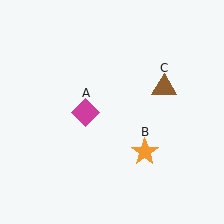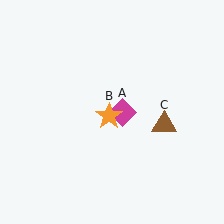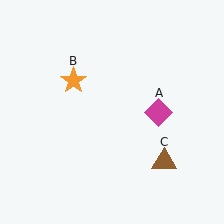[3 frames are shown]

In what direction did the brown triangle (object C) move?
The brown triangle (object C) moved down.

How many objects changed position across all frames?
3 objects changed position: magenta diamond (object A), orange star (object B), brown triangle (object C).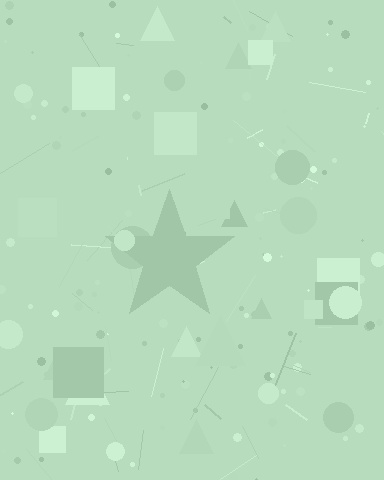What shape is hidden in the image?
A star is hidden in the image.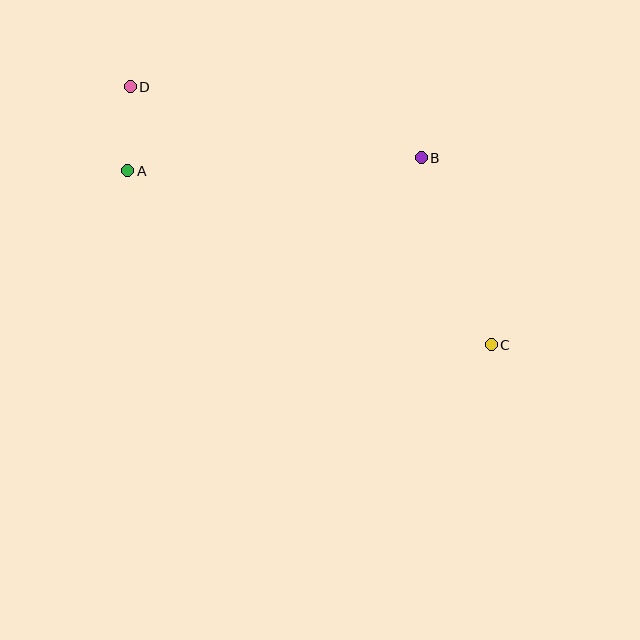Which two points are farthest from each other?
Points C and D are farthest from each other.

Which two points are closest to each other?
Points A and D are closest to each other.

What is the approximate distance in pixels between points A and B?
The distance between A and B is approximately 294 pixels.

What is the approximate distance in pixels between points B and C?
The distance between B and C is approximately 199 pixels.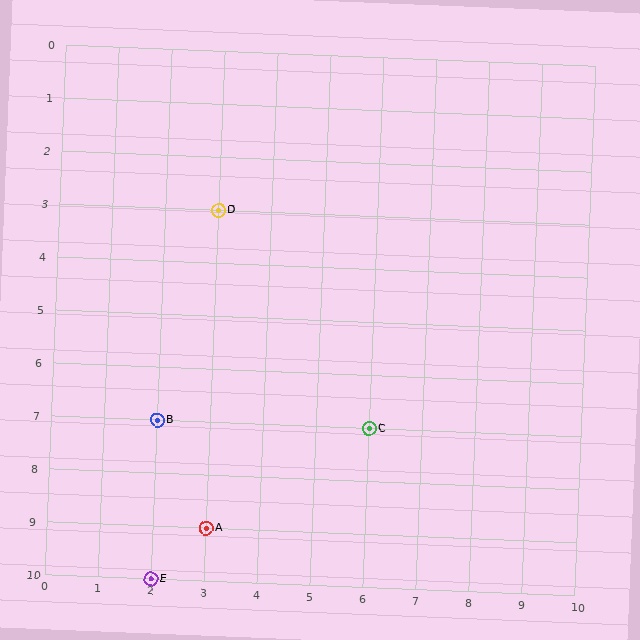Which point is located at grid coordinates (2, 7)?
Point B is at (2, 7).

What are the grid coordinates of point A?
Point A is at grid coordinates (3, 9).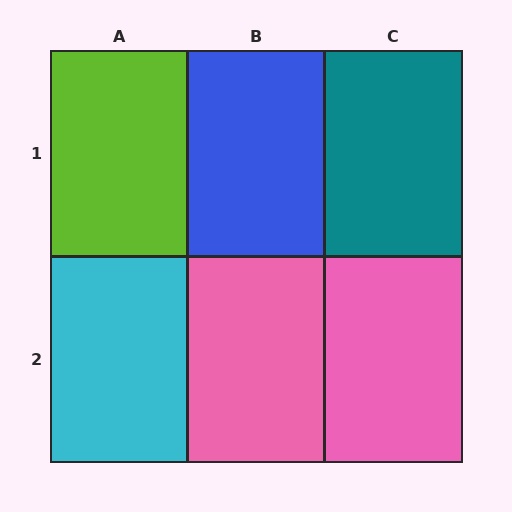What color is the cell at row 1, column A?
Lime.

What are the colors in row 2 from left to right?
Cyan, pink, pink.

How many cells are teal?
1 cell is teal.